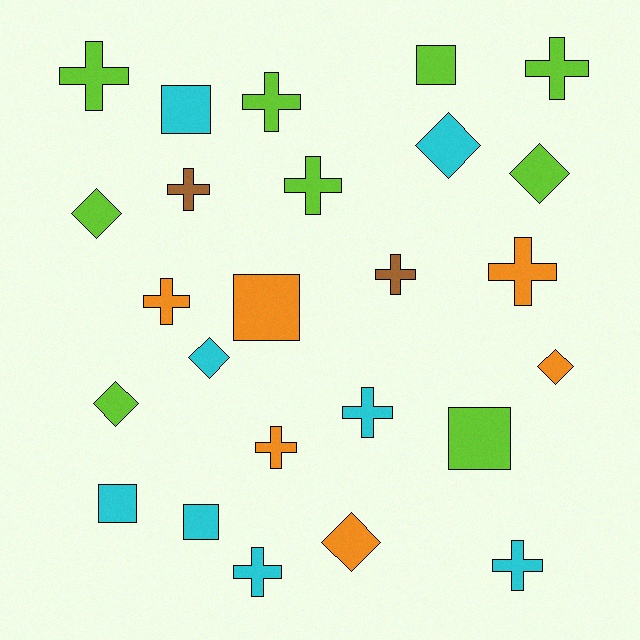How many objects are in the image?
There are 25 objects.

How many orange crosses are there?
There are 3 orange crosses.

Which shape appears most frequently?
Cross, with 12 objects.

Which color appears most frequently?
Lime, with 9 objects.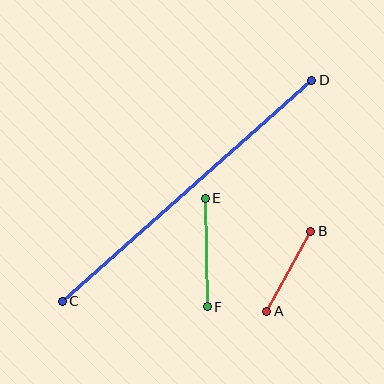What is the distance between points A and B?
The distance is approximately 91 pixels.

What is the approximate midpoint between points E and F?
The midpoint is at approximately (206, 253) pixels.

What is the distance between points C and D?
The distance is approximately 333 pixels.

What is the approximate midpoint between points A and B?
The midpoint is at approximately (289, 271) pixels.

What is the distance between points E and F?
The distance is approximately 109 pixels.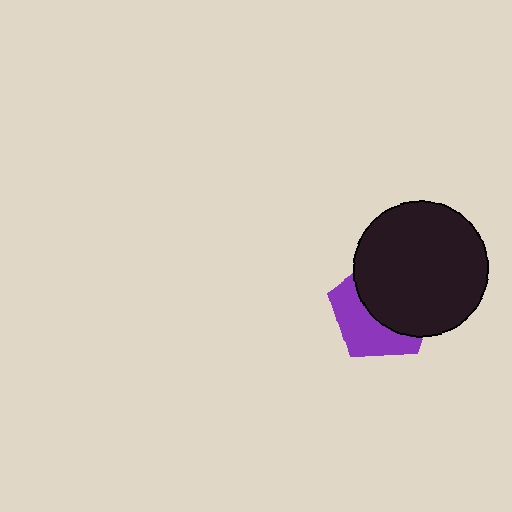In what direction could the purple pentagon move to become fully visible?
The purple pentagon could move toward the lower-left. That would shift it out from behind the black circle entirely.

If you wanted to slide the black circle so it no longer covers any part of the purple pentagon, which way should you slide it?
Slide it toward the upper-right — that is the most direct way to separate the two shapes.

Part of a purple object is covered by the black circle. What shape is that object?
It is a pentagon.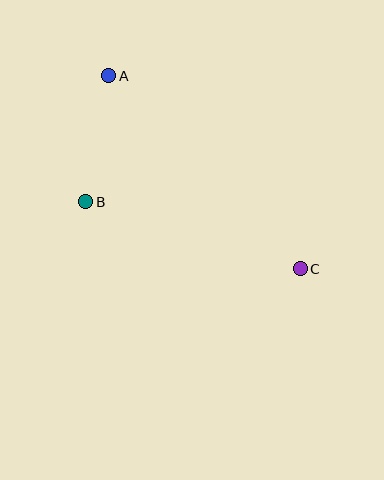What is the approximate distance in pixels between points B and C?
The distance between B and C is approximately 225 pixels.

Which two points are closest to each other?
Points A and B are closest to each other.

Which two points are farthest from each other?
Points A and C are farthest from each other.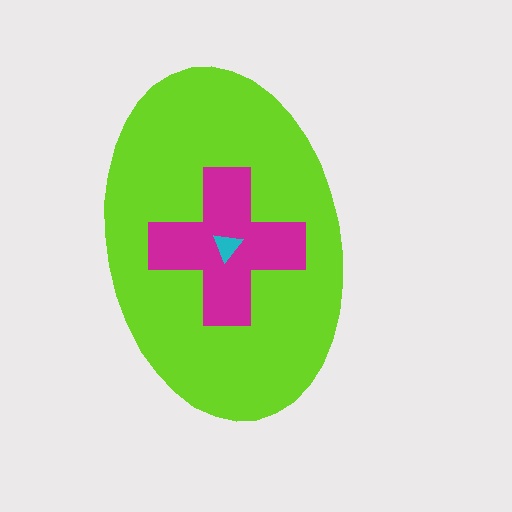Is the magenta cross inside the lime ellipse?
Yes.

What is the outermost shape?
The lime ellipse.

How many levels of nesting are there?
3.